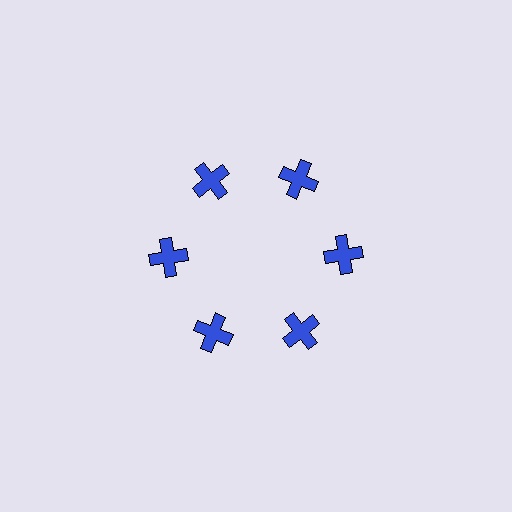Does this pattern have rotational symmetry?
Yes, this pattern has 6-fold rotational symmetry. It looks the same after rotating 60 degrees around the center.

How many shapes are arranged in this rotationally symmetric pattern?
There are 6 shapes, arranged in 6 groups of 1.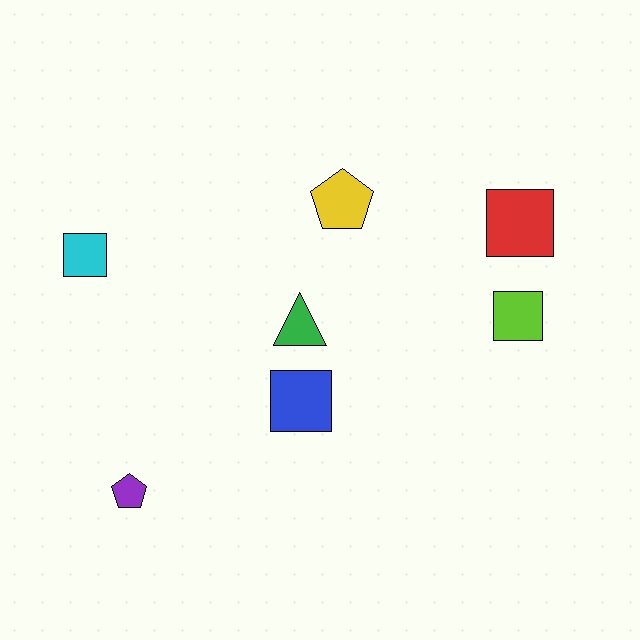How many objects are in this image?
There are 7 objects.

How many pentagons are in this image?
There are 2 pentagons.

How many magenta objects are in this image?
There are no magenta objects.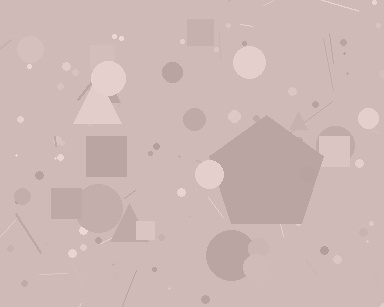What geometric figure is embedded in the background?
A pentagon is embedded in the background.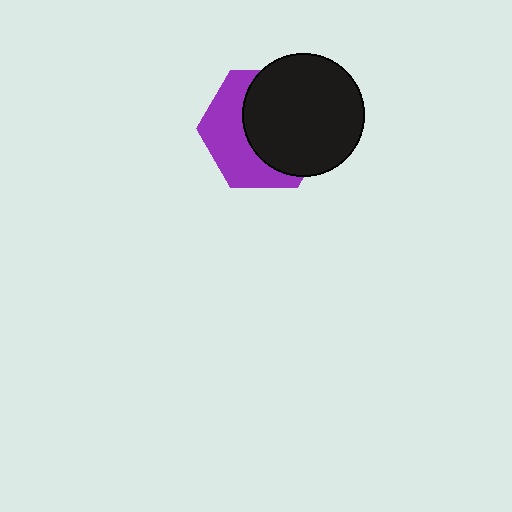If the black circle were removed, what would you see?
You would see the complete purple hexagon.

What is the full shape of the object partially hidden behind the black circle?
The partially hidden object is a purple hexagon.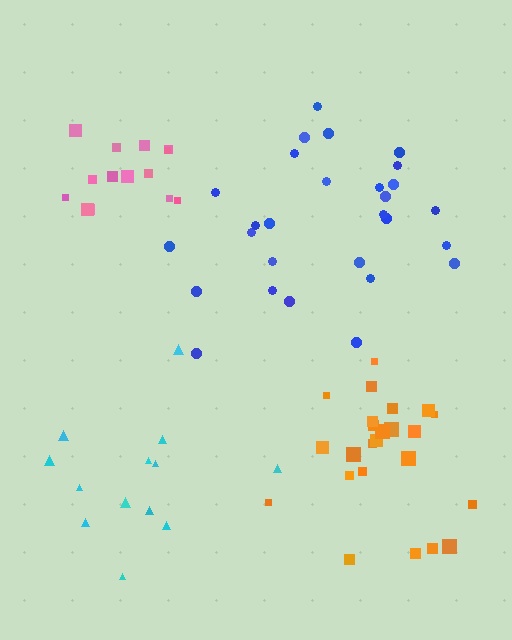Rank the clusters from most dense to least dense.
pink, orange, blue, cyan.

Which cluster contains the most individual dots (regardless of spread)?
Blue (28).